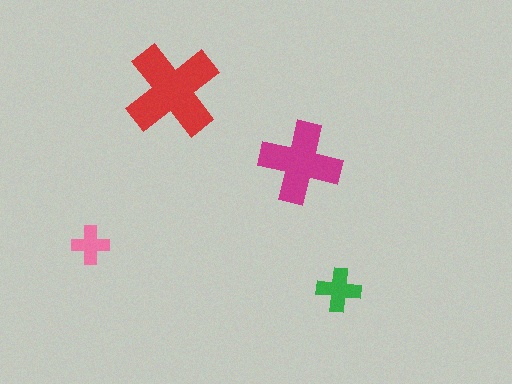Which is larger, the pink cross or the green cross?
The green one.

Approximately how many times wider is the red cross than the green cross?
About 2 times wider.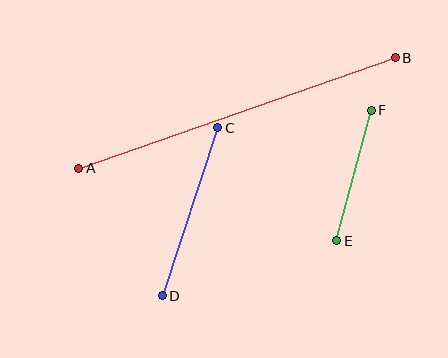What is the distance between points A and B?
The distance is approximately 335 pixels.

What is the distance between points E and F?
The distance is approximately 135 pixels.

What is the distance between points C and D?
The distance is approximately 177 pixels.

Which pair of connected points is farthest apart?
Points A and B are farthest apart.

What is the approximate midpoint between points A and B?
The midpoint is at approximately (237, 113) pixels.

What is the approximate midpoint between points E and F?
The midpoint is at approximately (354, 176) pixels.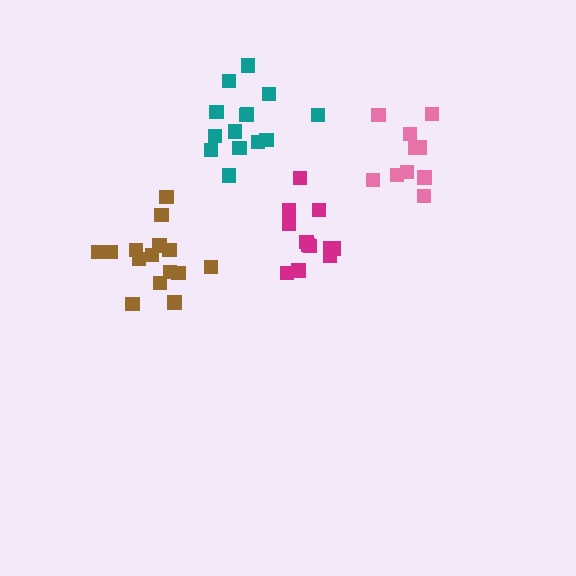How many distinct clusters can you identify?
There are 4 distinct clusters.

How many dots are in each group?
Group 1: 15 dots, Group 2: 10 dots, Group 3: 12 dots, Group 4: 14 dots (51 total).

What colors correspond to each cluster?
The clusters are colored: brown, pink, magenta, teal.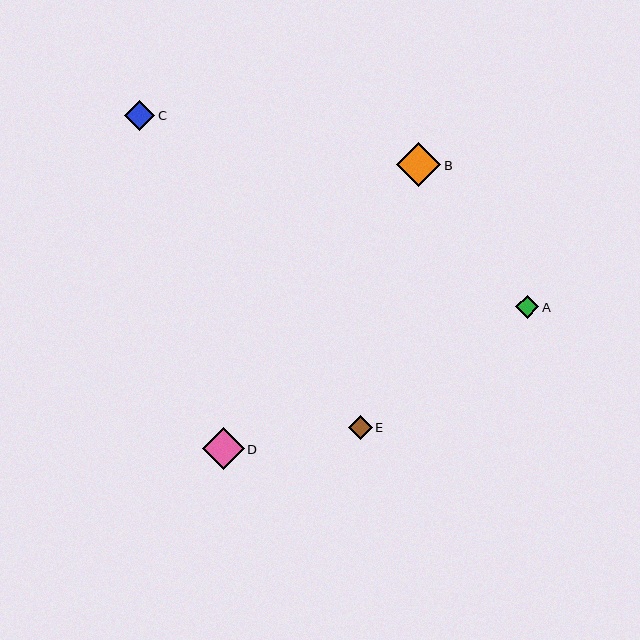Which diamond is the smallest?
Diamond A is the smallest with a size of approximately 23 pixels.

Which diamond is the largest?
Diamond B is the largest with a size of approximately 45 pixels.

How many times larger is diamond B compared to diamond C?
Diamond B is approximately 1.5 times the size of diamond C.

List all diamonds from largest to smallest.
From largest to smallest: B, D, C, E, A.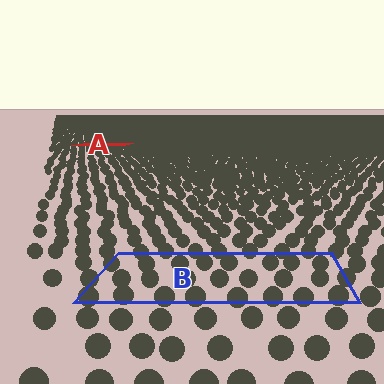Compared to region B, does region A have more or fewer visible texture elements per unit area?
Region A has more texture elements per unit area — they are packed more densely because it is farther away.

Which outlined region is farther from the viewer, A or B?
Region A is farther from the viewer — the texture elements inside it appear smaller and more densely packed.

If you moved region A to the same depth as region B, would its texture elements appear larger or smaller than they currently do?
They would appear larger. At a closer depth, the same texture elements are projected at a bigger on-screen size.